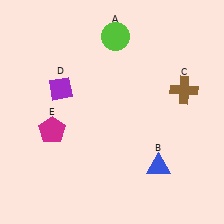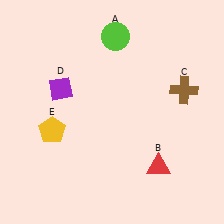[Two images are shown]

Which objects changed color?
B changed from blue to red. E changed from magenta to yellow.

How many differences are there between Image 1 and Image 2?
There are 2 differences between the two images.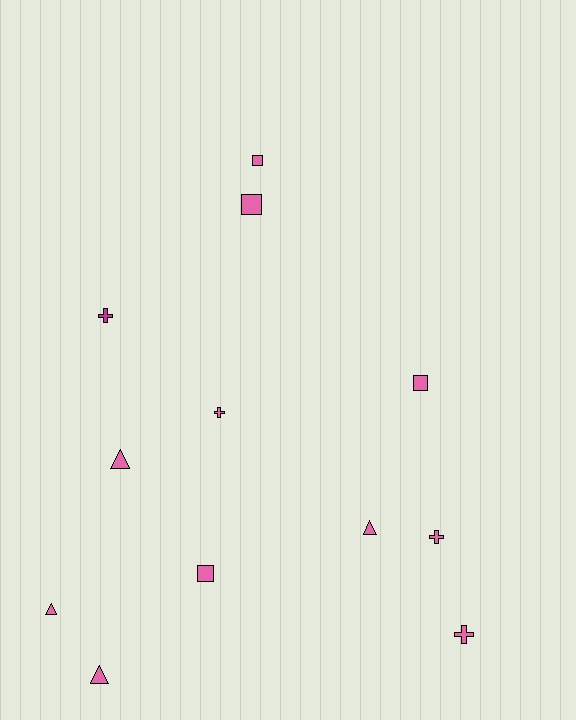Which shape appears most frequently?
Triangle, with 4 objects.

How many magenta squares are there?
There are no magenta squares.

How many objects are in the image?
There are 12 objects.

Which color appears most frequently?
Pink, with 11 objects.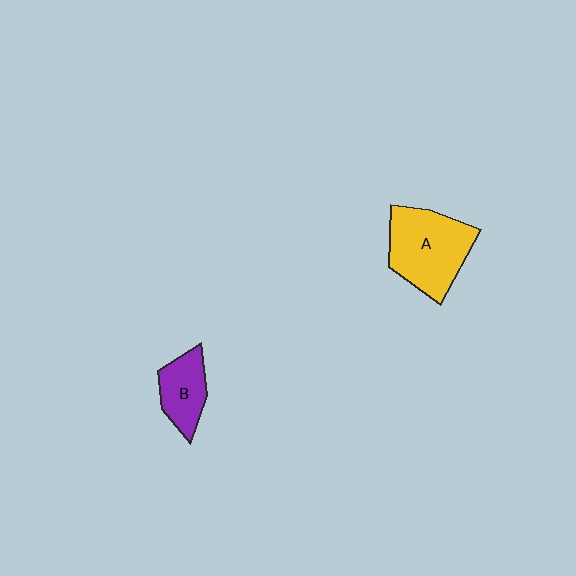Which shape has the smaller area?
Shape B (purple).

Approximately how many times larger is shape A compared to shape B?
Approximately 1.9 times.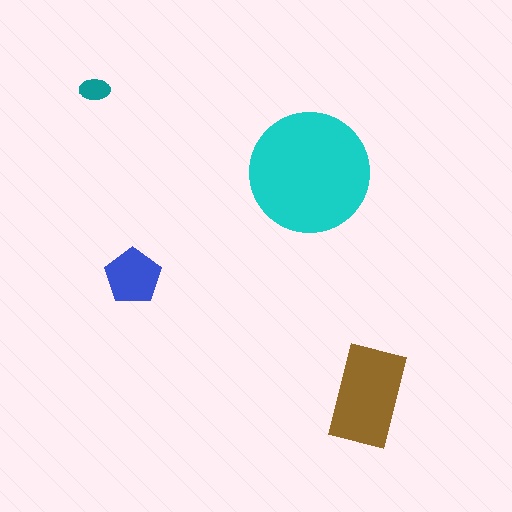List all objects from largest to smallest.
The cyan circle, the brown rectangle, the blue pentagon, the teal ellipse.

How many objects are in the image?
There are 4 objects in the image.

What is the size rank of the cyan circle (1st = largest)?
1st.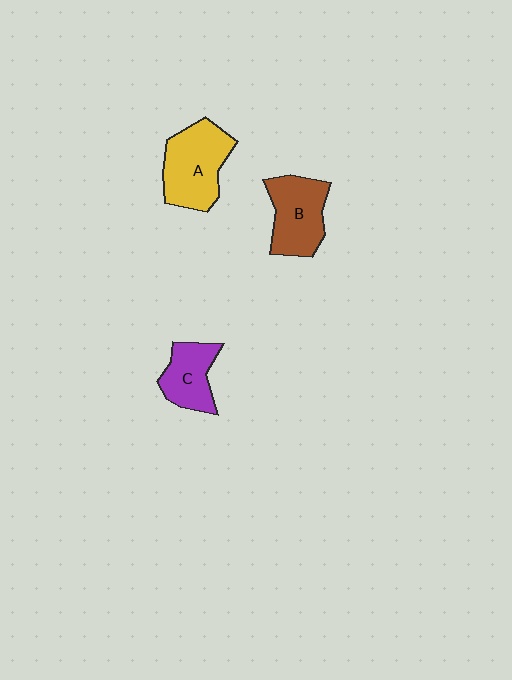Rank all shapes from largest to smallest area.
From largest to smallest: A (yellow), B (brown), C (purple).